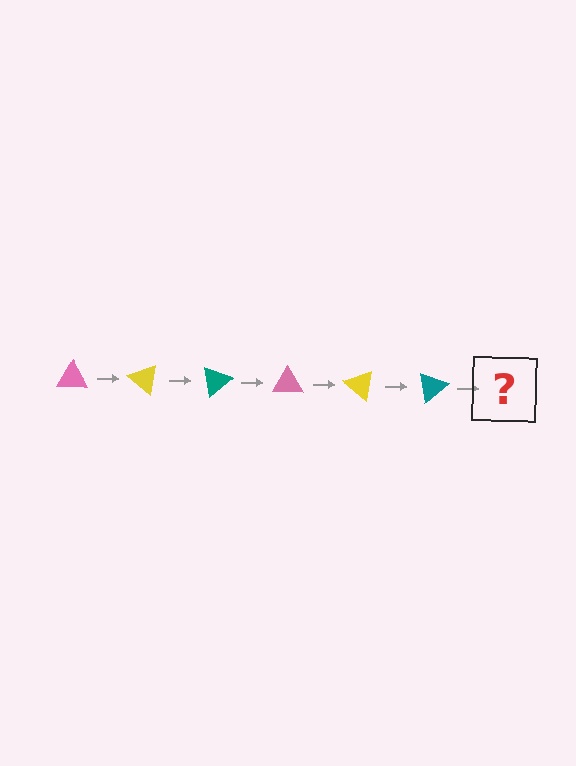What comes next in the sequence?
The next element should be a pink triangle, rotated 240 degrees from the start.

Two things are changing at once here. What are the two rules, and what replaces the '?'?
The two rules are that it rotates 40 degrees each step and the color cycles through pink, yellow, and teal. The '?' should be a pink triangle, rotated 240 degrees from the start.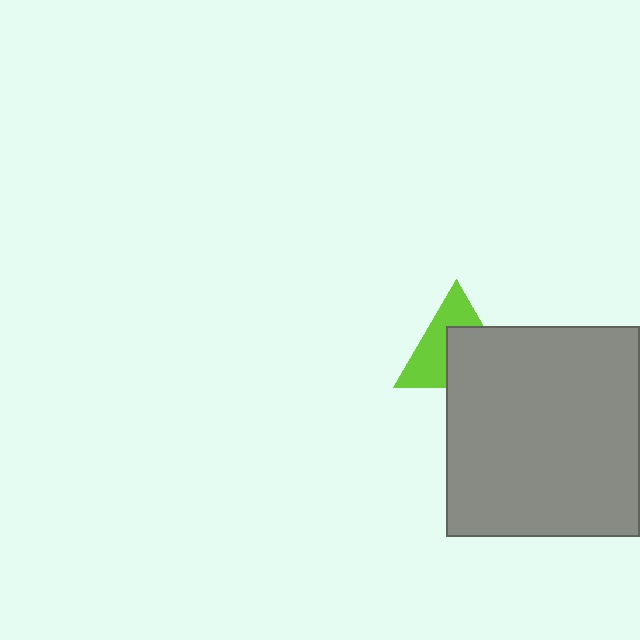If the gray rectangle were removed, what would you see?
You would see the complete lime triangle.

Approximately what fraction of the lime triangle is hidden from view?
Roughly 50% of the lime triangle is hidden behind the gray rectangle.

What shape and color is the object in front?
The object in front is a gray rectangle.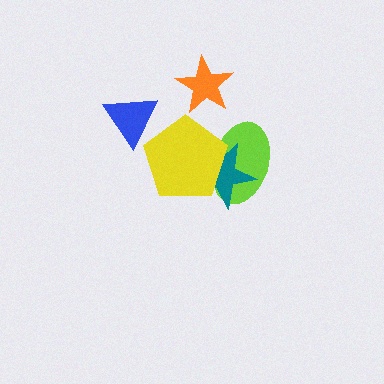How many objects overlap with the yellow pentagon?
3 objects overlap with the yellow pentagon.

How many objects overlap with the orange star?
0 objects overlap with the orange star.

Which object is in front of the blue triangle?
The yellow pentagon is in front of the blue triangle.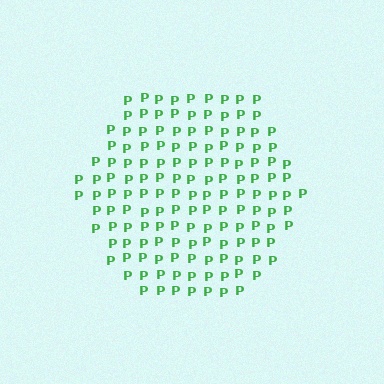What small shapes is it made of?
It is made of small letter P's.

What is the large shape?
The large shape is a hexagon.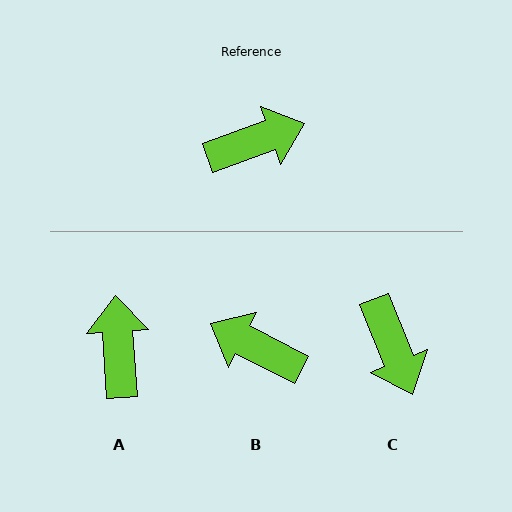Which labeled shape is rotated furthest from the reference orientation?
B, about 133 degrees away.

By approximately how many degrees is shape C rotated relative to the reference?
Approximately 88 degrees clockwise.